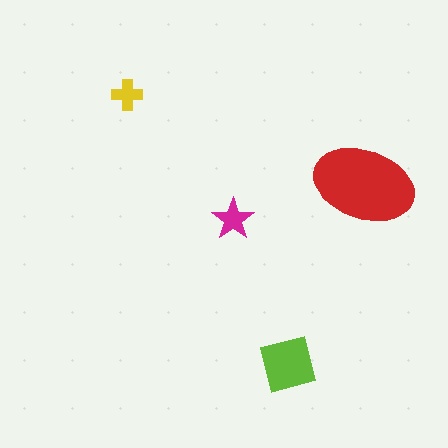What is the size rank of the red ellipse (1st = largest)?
1st.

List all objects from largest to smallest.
The red ellipse, the lime square, the magenta star, the yellow cross.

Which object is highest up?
The yellow cross is topmost.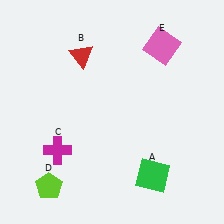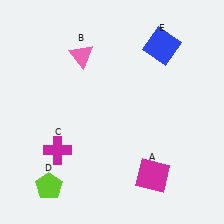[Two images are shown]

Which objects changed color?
A changed from green to magenta. B changed from red to pink. E changed from pink to blue.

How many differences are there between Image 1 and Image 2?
There are 3 differences between the two images.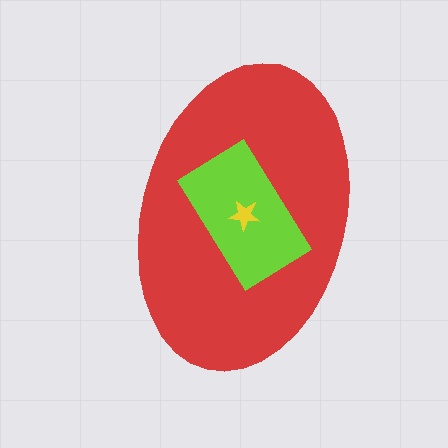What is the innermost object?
The yellow star.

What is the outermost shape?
The red ellipse.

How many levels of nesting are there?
3.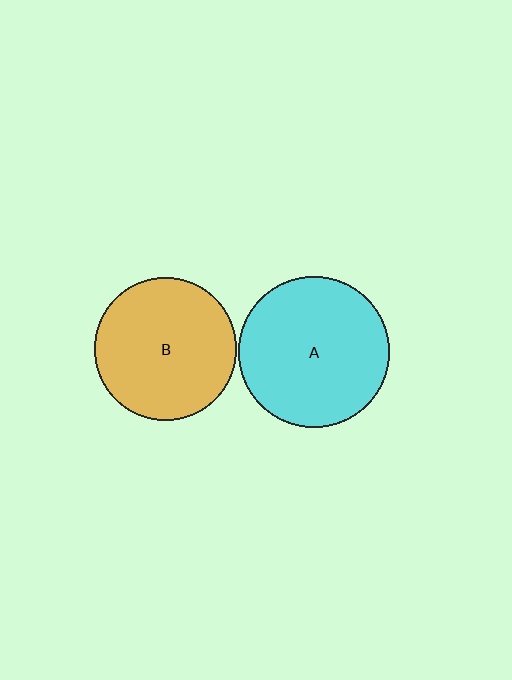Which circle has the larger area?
Circle A (cyan).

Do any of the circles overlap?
No, none of the circles overlap.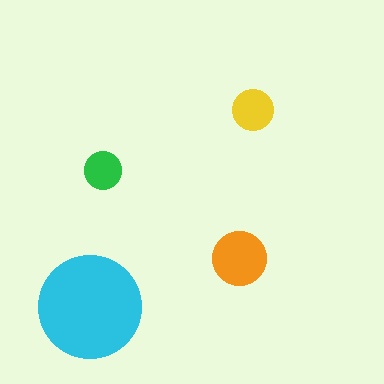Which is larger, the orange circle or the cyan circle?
The cyan one.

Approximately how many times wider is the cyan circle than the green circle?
About 2.5 times wider.